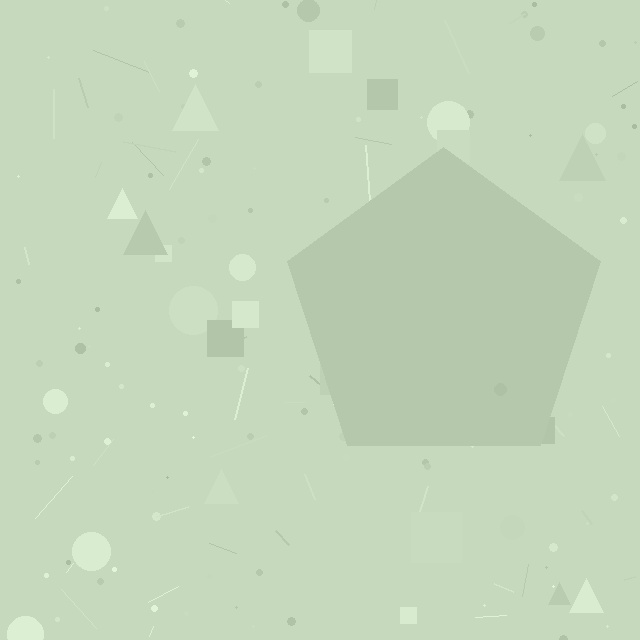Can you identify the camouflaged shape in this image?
The camouflaged shape is a pentagon.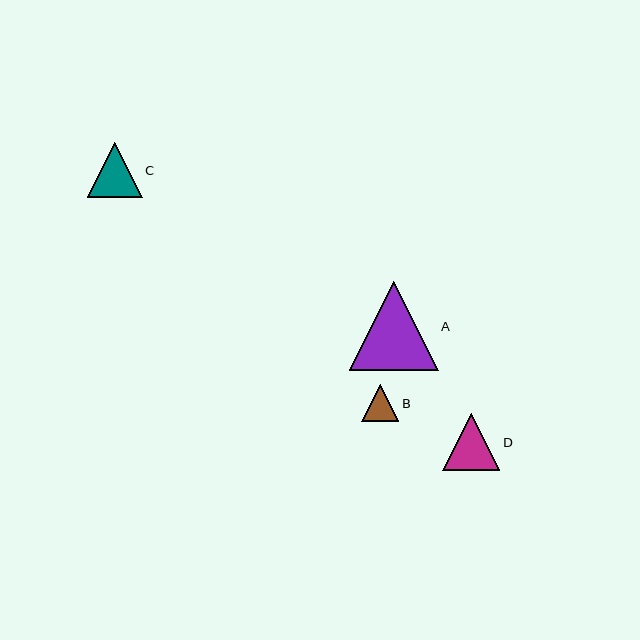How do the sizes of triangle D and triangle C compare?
Triangle D and triangle C are approximately the same size.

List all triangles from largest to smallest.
From largest to smallest: A, D, C, B.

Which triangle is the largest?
Triangle A is the largest with a size of approximately 89 pixels.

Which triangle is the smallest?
Triangle B is the smallest with a size of approximately 37 pixels.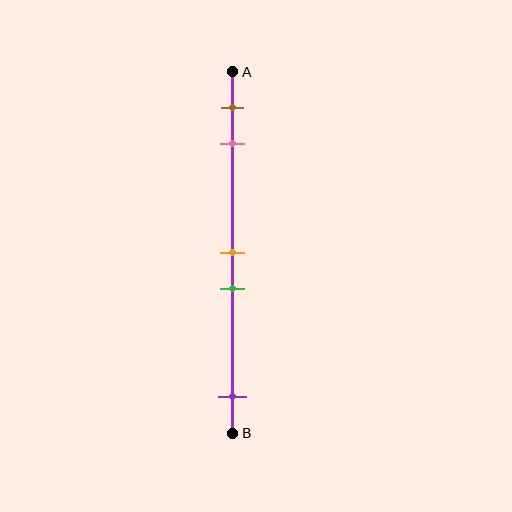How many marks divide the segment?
There are 5 marks dividing the segment.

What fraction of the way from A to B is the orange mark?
The orange mark is approximately 50% (0.5) of the way from A to B.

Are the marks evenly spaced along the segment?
No, the marks are not evenly spaced.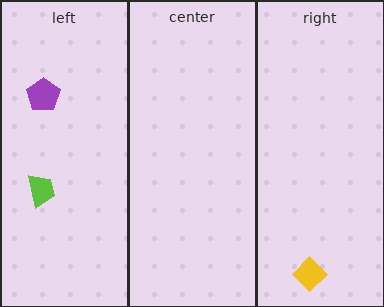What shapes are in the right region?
The yellow diamond.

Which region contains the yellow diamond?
The right region.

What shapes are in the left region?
The purple pentagon, the lime trapezoid.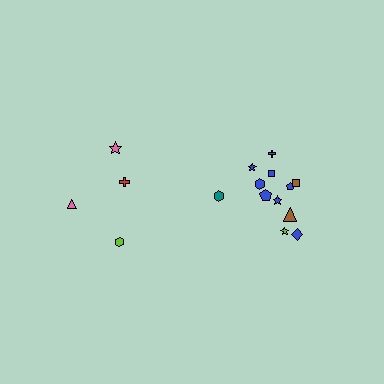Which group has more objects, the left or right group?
The right group.